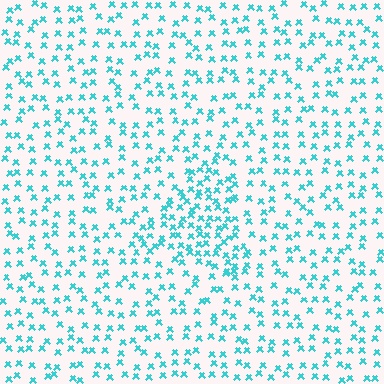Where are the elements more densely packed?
The elements are more densely packed inside the triangle boundary.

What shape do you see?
I see a triangle.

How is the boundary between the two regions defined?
The boundary is defined by a change in element density (approximately 1.9x ratio). All elements are the same color, size, and shape.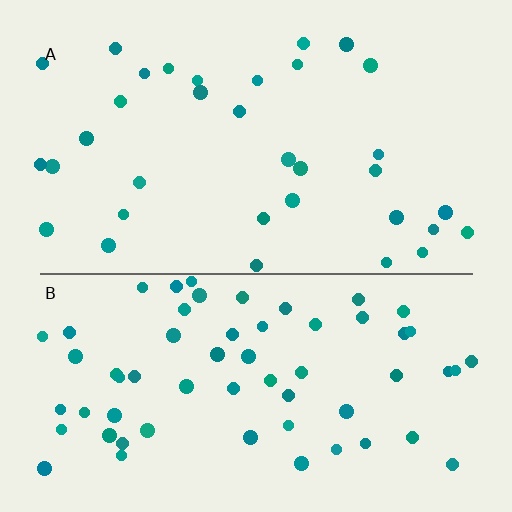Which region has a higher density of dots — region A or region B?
B (the bottom).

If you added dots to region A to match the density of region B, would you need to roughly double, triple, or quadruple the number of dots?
Approximately double.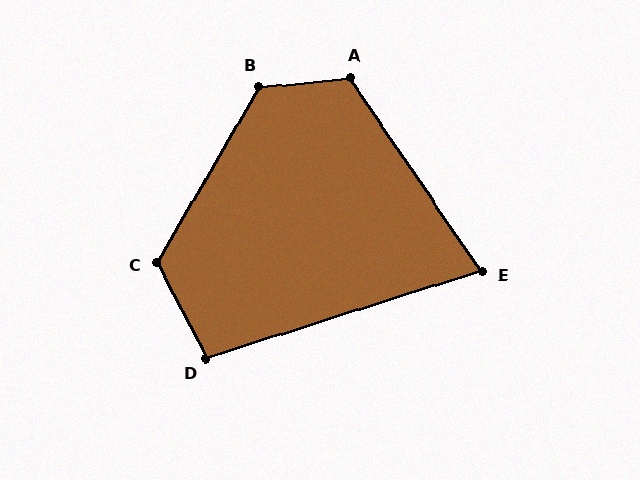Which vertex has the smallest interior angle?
E, at approximately 73 degrees.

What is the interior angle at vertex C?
Approximately 123 degrees (obtuse).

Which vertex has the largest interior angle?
B, at approximately 126 degrees.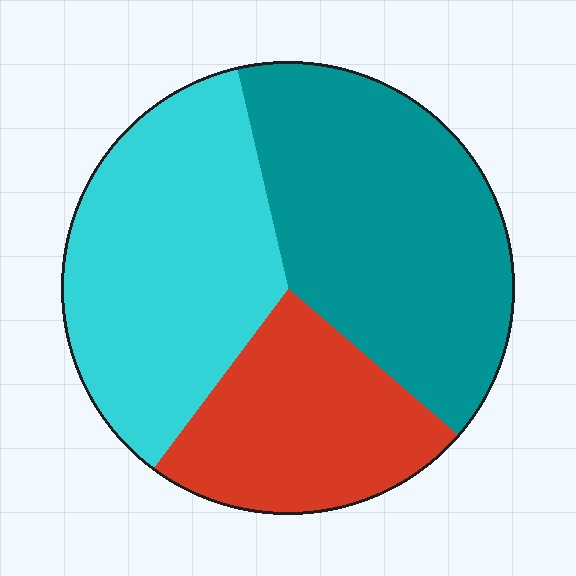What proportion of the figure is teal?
Teal takes up about two fifths (2/5) of the figure.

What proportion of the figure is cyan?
Cyan takes up about three eighths (3/8) of the figure.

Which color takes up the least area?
Red, at roughly 25%.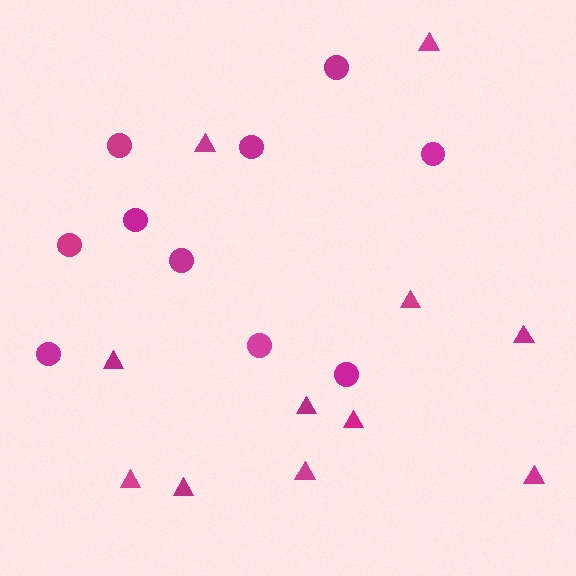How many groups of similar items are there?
There are 2 groups: one group of circles (10) and one group of triangles (11).